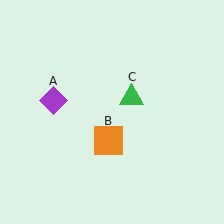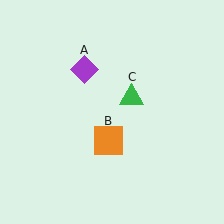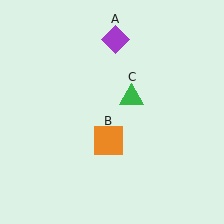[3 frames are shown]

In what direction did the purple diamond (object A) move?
The purple diamond (object A) moved up and to the right.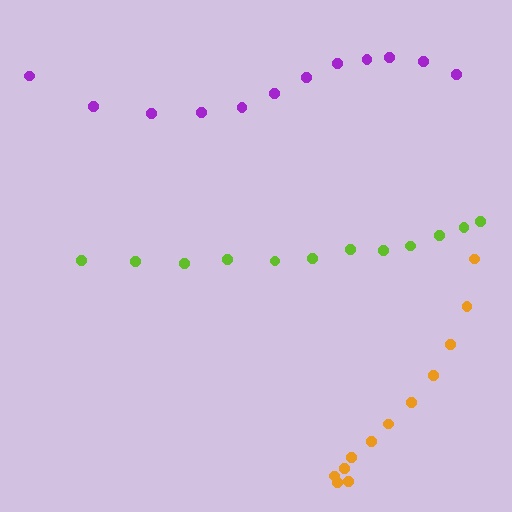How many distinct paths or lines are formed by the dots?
There are 3 distinct paths.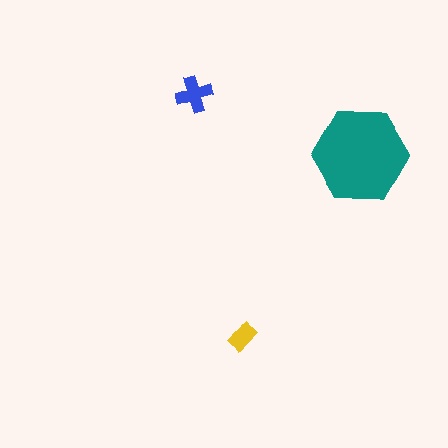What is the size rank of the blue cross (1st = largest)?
2nd.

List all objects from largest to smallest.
The teal hexagon, the blue cross, the yellow rectangle.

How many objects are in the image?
There are 3 objects in the image.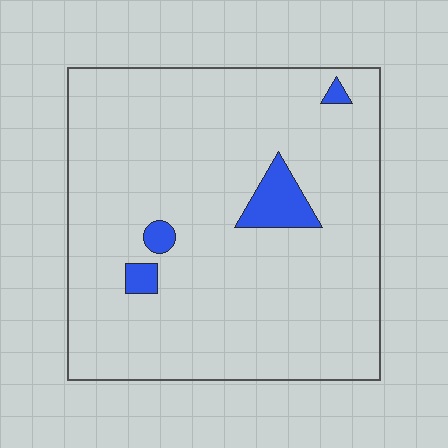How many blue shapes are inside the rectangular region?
4.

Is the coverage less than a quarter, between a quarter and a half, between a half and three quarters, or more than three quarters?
Less than a quarter.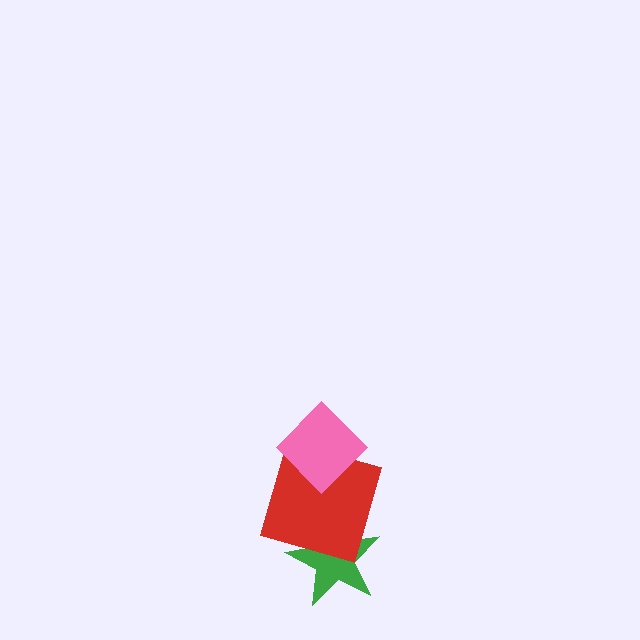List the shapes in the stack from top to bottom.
From top to bottom: the pink diamond, the red square, the green star.